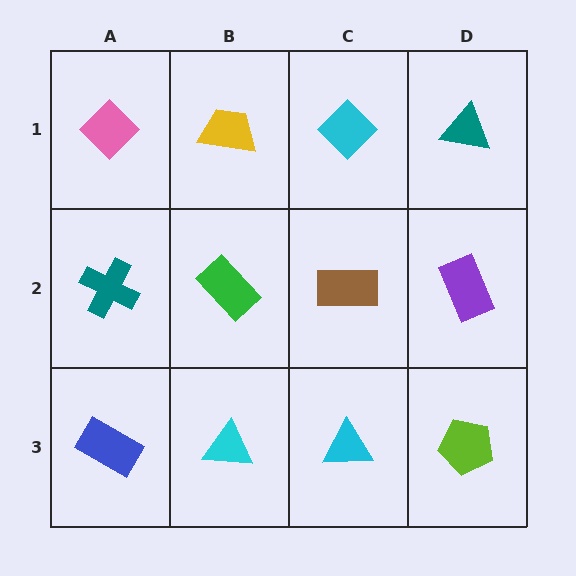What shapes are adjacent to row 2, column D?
A teal triangle (row 1, column D), a lime pentagon (row 3, column D), a brown rectangle (row 2, column C).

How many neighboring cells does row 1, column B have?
3.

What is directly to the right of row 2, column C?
A purple rectangle.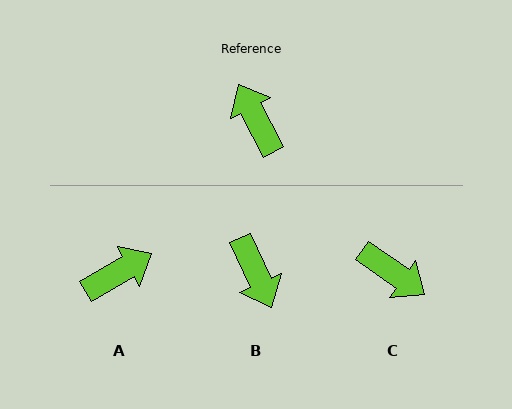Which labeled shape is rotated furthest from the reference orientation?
B, about 177 degrees away.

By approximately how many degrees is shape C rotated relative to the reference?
Approximately 153 degrees clockwise.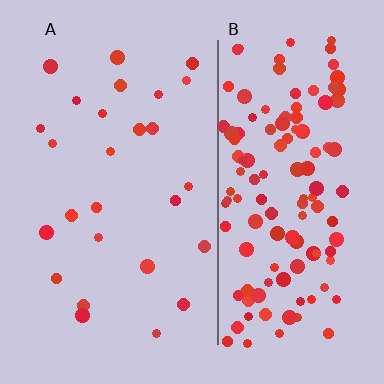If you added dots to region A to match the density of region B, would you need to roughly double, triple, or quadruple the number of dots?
Approximately quadruple.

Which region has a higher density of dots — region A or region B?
B (the right).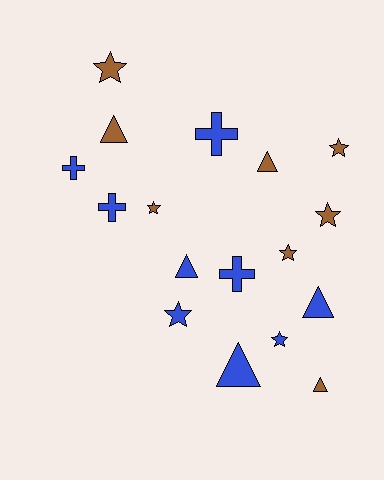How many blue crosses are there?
There are 4 blue crosses.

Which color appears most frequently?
Blue, with 9 objects.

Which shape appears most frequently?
Star, with 7 objects.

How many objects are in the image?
There are 17 objects.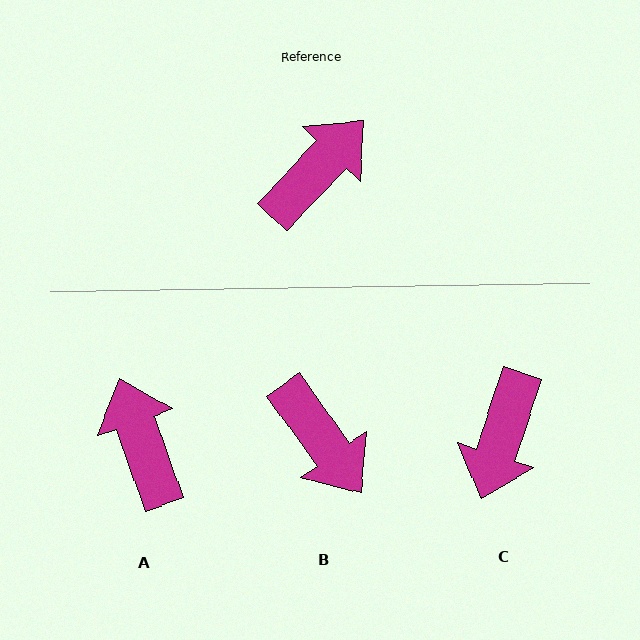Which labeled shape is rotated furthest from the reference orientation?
C, about 155 degrees away.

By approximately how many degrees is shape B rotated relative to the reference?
Approximately 101 degrees clockwise.